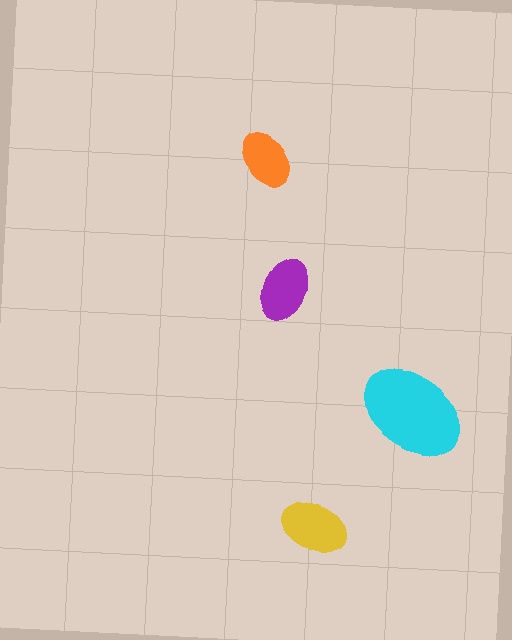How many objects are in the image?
There are 4 objects in the image.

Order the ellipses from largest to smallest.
the cyan one, the yellow one, the purple one, the orange one.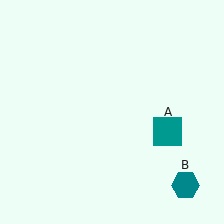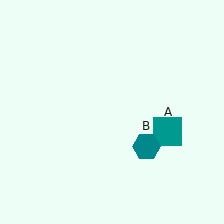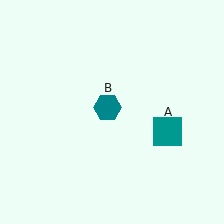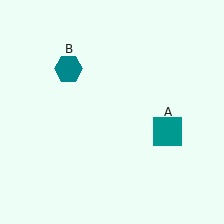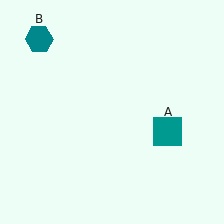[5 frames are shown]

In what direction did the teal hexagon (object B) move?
The teal hexagon (object B) moved up and to the left.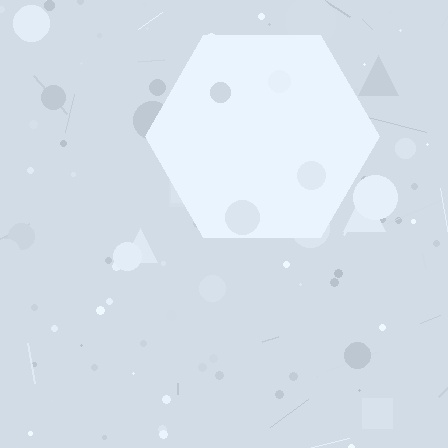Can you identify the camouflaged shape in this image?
The camouflaged shape is a hexagon.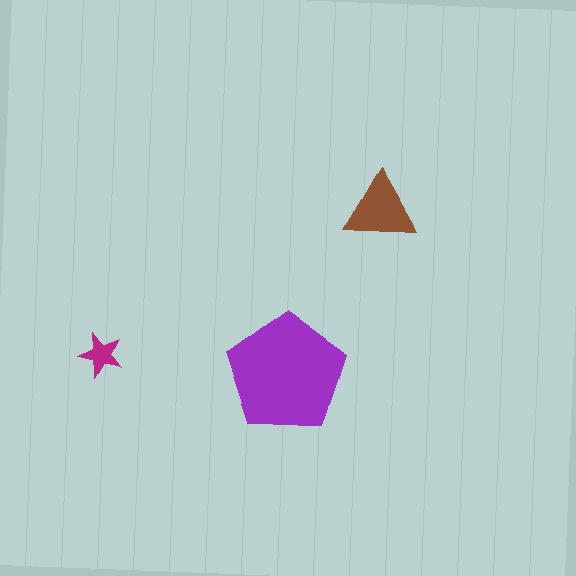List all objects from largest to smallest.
The purple pentagon, the brown triangle, the magenta star.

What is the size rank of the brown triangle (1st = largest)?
2nd.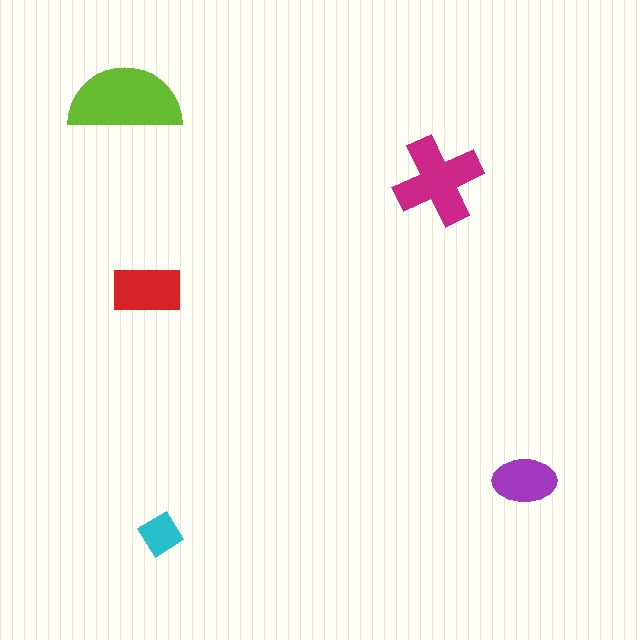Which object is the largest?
The lime semicircle.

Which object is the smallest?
The cyan diamond.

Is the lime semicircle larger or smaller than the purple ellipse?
Larger.